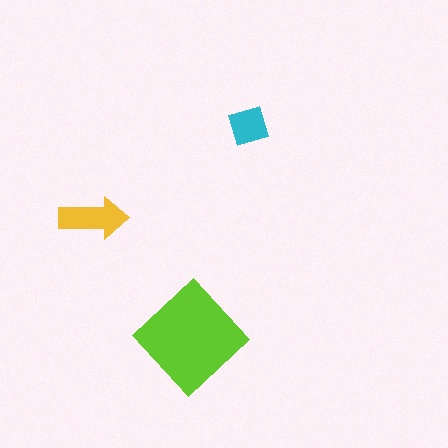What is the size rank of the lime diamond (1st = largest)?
1st.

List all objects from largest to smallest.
The lime diamond, the yellow arrow, the cyan diamond.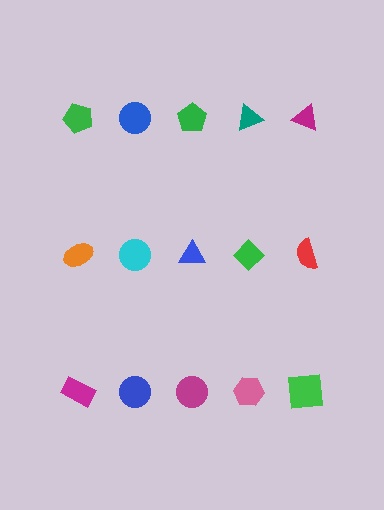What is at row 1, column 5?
A magenta triangle.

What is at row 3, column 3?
A magenta circle.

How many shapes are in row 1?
5 shapes.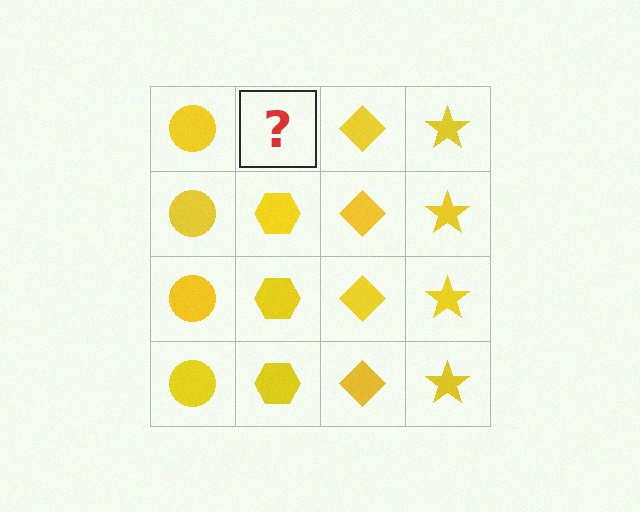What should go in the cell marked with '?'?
The missing cell should contain a yellow hexagon.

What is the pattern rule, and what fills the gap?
The rule is that each column has a consistent shape. The gap should be filled with a yellow hexagon.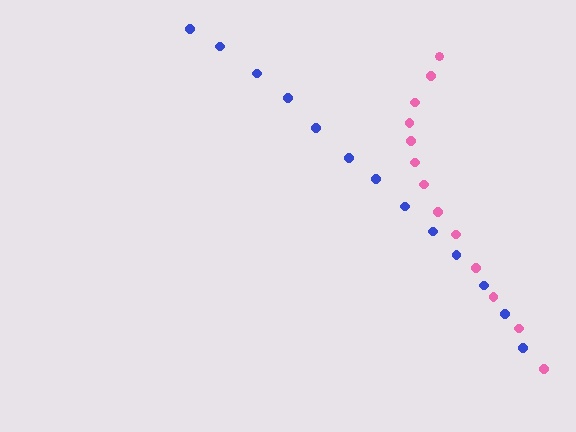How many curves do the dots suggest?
There are 2 distinct paths.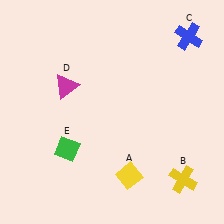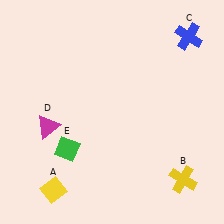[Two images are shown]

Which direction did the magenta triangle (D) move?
The magenta triangle (D) moved down.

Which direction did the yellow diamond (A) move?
The yellow diamond (A) moved left.